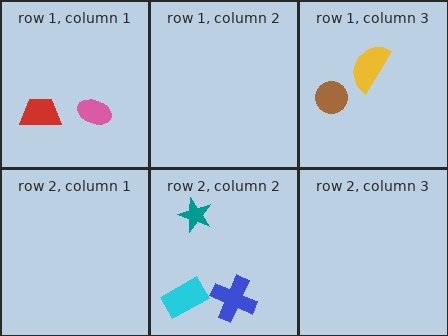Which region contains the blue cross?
The row 2, column 2 region.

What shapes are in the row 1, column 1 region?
The pink ellipse, the red trapezoid.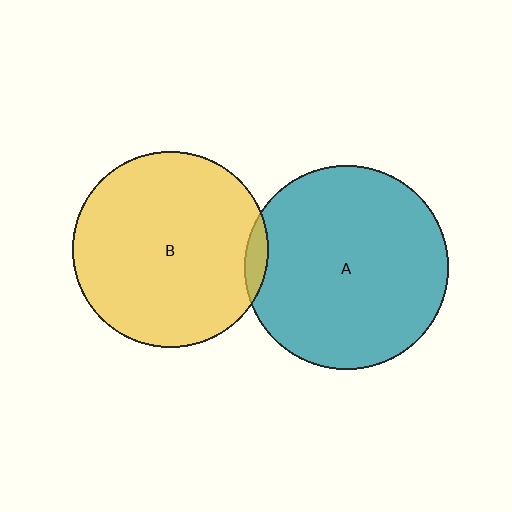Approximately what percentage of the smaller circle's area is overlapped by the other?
Approximately 5%.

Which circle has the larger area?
Circle A (teal).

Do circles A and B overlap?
Yes.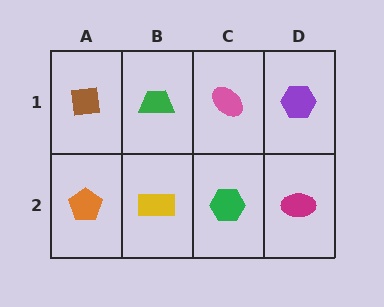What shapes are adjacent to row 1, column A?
An orange pentagon (row 2, column A), a green trapezoid (row 1, column B).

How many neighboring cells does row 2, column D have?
2.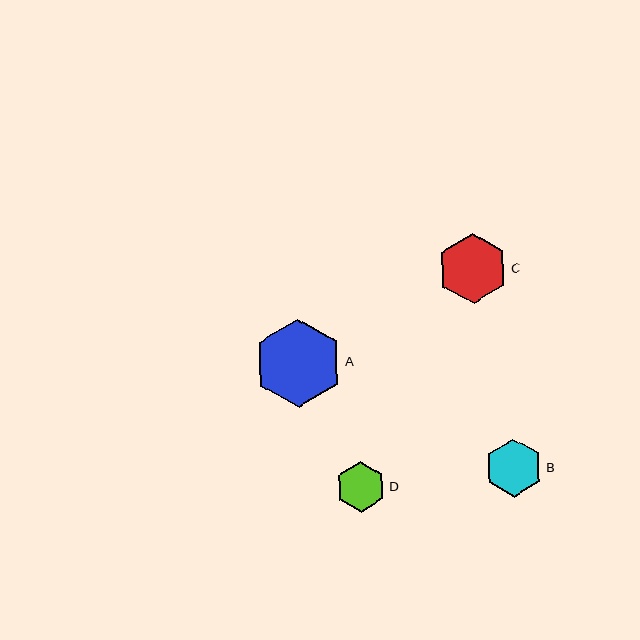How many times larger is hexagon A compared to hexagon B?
Hexagon A is approximately 1.5 times the size of hexagon B.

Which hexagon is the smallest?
Hexagon D is the smallest with a size of approximately 51 pixels.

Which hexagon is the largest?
Hexagon A is the largest with a size of approximately 89 pixels.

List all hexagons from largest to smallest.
From largest to smallest: A, C, B, D.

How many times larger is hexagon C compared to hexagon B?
Hexagon C is approximately 1.2 times the size of hexagon B.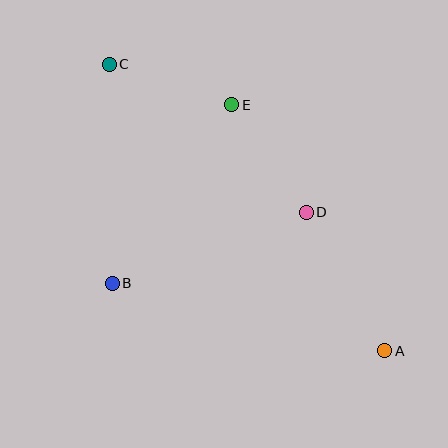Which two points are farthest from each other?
Points A and C are farthest from each other.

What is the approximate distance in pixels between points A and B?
The distance between A and B is approximately 281 pixels.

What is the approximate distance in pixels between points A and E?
The distance between A and E is approximately 290 pixels.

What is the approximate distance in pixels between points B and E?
The distance between B and E is approximately 215 pixels.